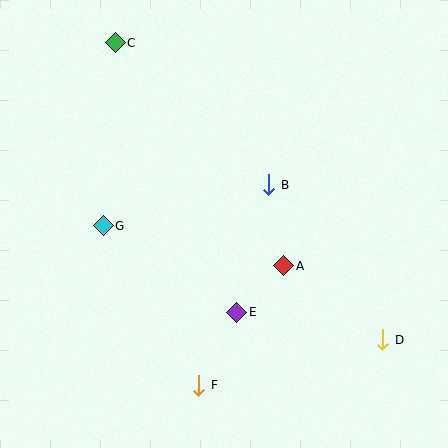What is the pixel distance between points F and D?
The distance between F and D is 189 pixels.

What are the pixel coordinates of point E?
Point E is at (237, 312).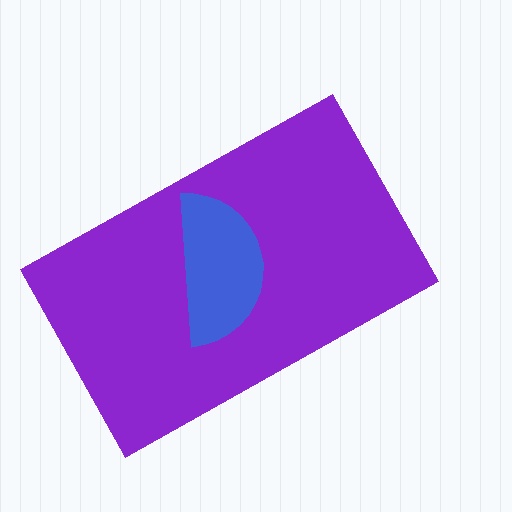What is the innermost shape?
The blue semicircle.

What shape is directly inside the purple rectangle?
The blue semicircle.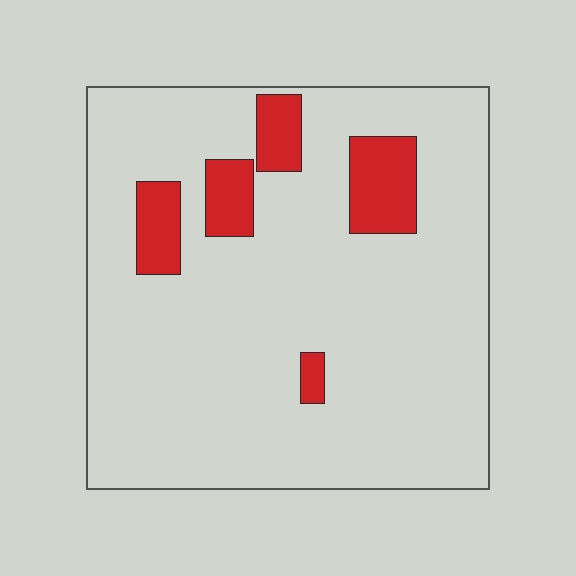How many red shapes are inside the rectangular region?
5.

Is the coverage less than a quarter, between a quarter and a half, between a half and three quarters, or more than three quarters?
Less than a quarter.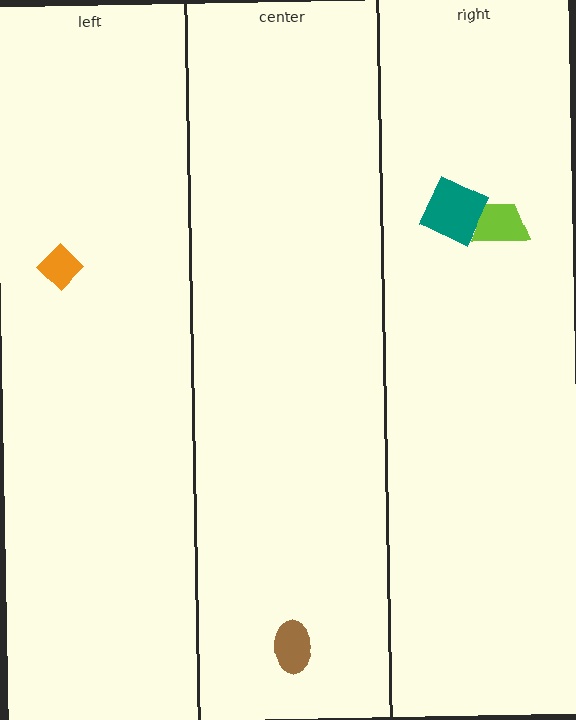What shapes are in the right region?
The lime trapezoid, the teal square.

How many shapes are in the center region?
1.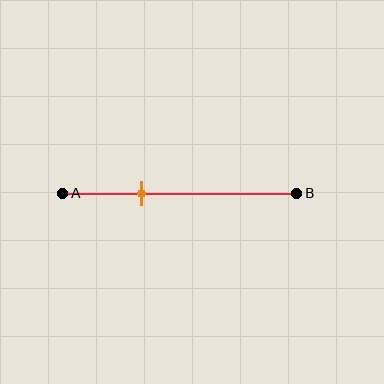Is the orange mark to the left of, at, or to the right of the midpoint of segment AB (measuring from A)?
The orange mark is to the left of the midpoint of segment AB.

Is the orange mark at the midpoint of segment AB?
No, the mark is at about 35% from A, not at the 50% midpoint.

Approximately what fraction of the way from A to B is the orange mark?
The orange mark is approximately 35% of the way from A to B.